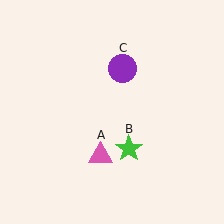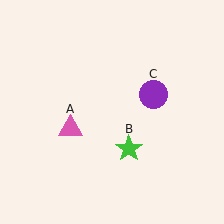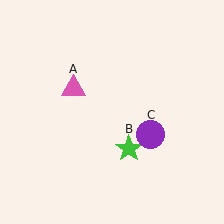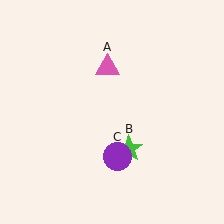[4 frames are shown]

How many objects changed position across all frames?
2 objects changed position: pink triangle (object A), purple circle (object C).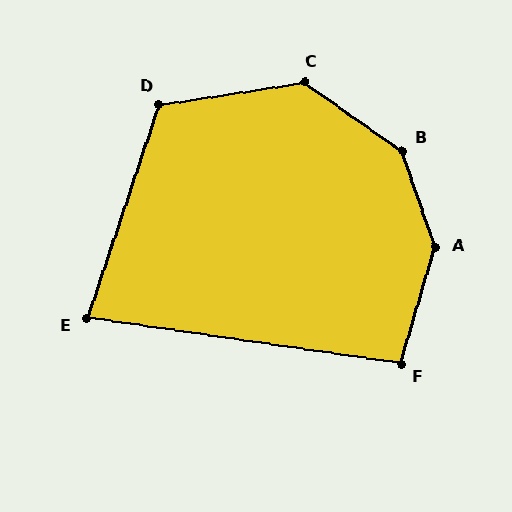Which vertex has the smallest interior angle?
E, at approximately 80 degrees.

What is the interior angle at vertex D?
Approximately 117 degrees (obtuse).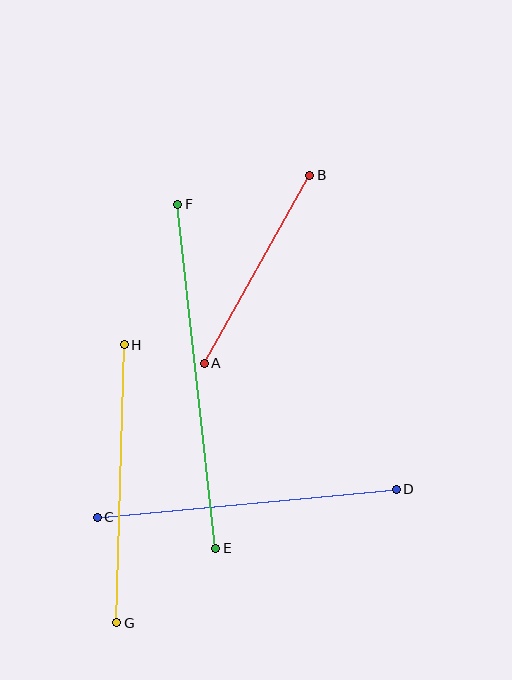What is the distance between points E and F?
The distance is approximately 346 pixels.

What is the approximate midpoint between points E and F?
The midpoint is at approximately (197, 376) pixels.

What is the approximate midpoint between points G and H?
The midpoint is at approximately (121, 484) pixels.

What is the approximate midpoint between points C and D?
The midpoint is at approximately (247, 503) pixels.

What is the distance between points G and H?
The distance is approximately 278 pixels.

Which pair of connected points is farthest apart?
Points E and F are farthest apart.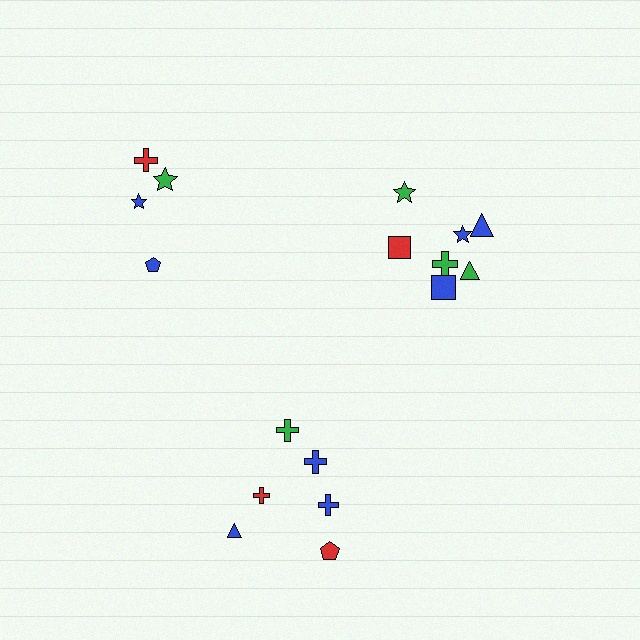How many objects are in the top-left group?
There are 4 objects.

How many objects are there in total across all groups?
There are 17 objects.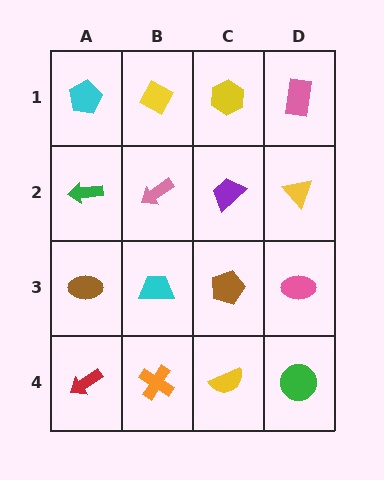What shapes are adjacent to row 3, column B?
A pink arrow (row 2, column B), an orange cross (row 4, column B), a brown ellipse (row 3, column A), a brown pentagon (row 3, column C).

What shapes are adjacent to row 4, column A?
A brown ellipse (row 3, column A), an orange cross (row 4, column B).